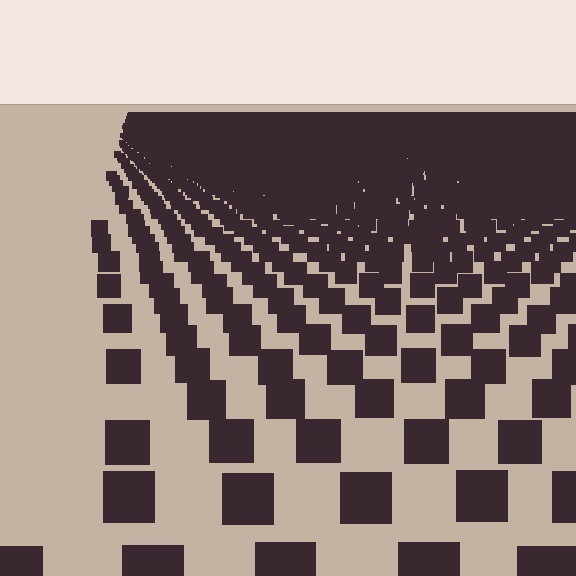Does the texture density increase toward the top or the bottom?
Density increases toward the top.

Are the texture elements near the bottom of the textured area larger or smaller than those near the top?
Larger. Near the bottom, elements are closer to the viewer and appear at a bigger on-screen size.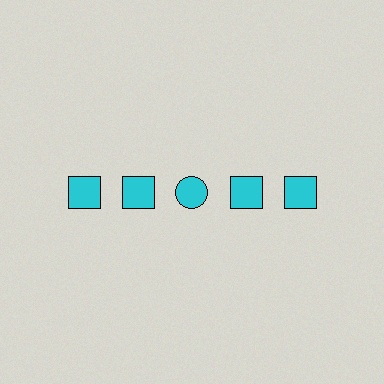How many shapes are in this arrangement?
There are 5 shapes arranged in a grid pattern.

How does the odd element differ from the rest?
It has a different shape: circle instead of square.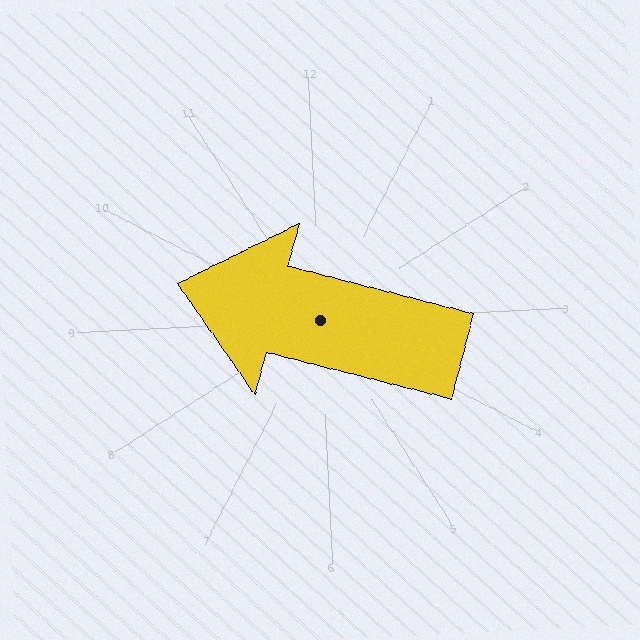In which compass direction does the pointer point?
West.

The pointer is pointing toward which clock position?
Roughly 10 o'clock.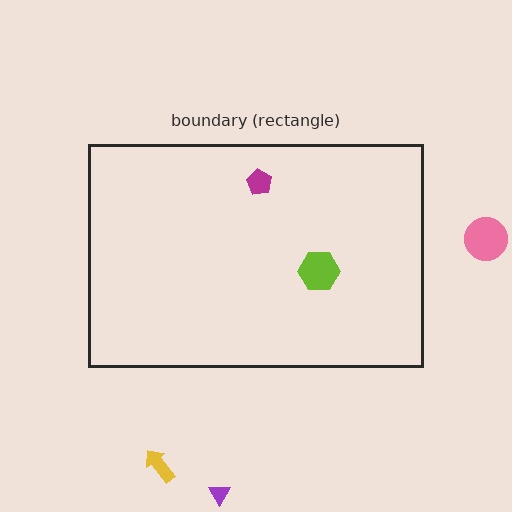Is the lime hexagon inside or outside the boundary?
Inside.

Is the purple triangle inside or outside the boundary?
Outside.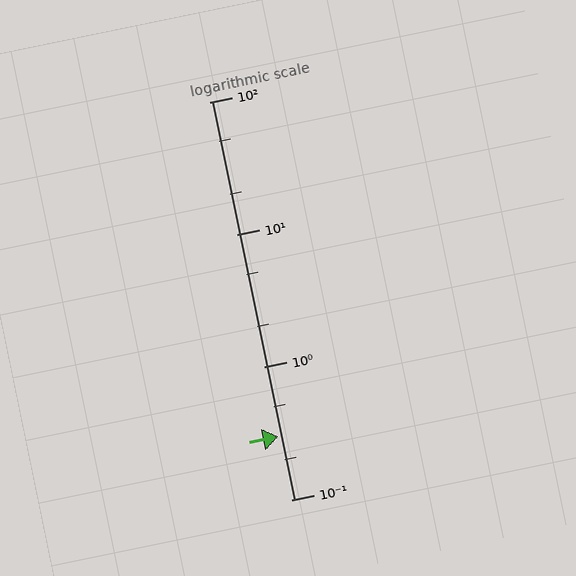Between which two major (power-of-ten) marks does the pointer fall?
The pointer is between 0.1 and 1.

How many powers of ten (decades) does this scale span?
The scale spans 3 decades, from 0.1 to 100.